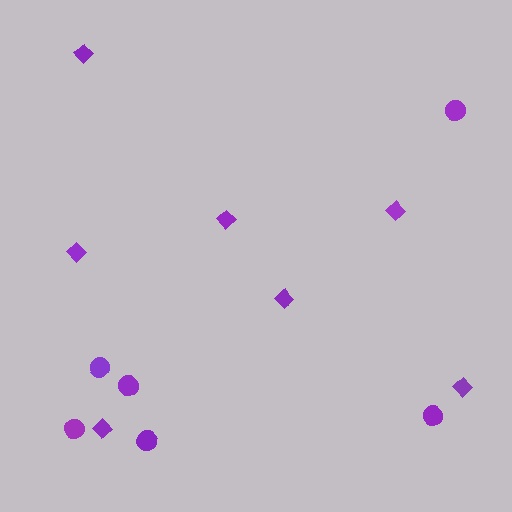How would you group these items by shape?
There are 2 groups: one group of diamonds (7) and one group of circles (6).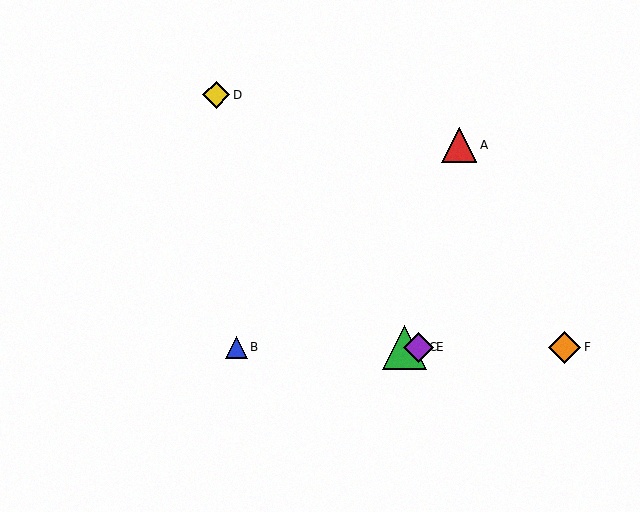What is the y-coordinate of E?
Object E is at y≈348.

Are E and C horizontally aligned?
Yes, both are at y≈348.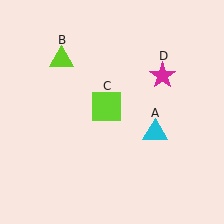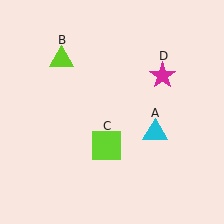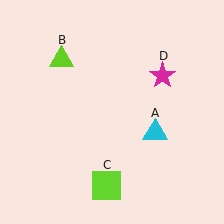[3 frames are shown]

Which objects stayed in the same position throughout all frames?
Cyan triangle (object A) and lime triangle (object B) and magenta star (object D) remained stationary.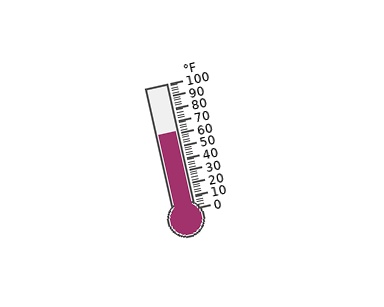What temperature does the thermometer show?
The thermometer shows approximately 62°F.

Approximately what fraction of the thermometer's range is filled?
The thermometer is filled to approximately 60% of its range.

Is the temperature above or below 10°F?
The temperature is above 10°F.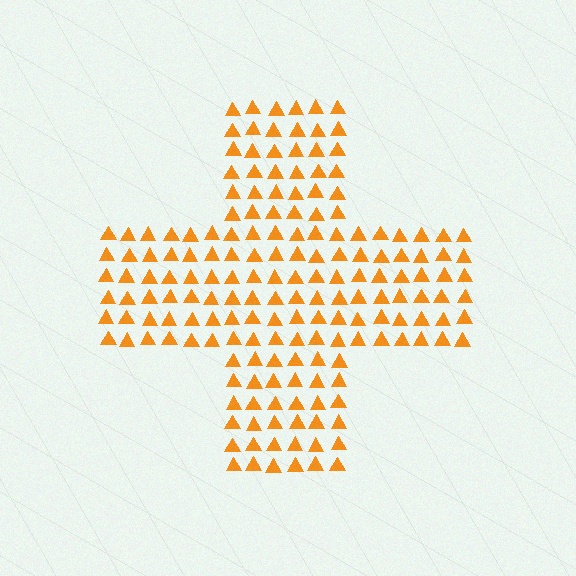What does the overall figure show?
The overall figure shows a cross.